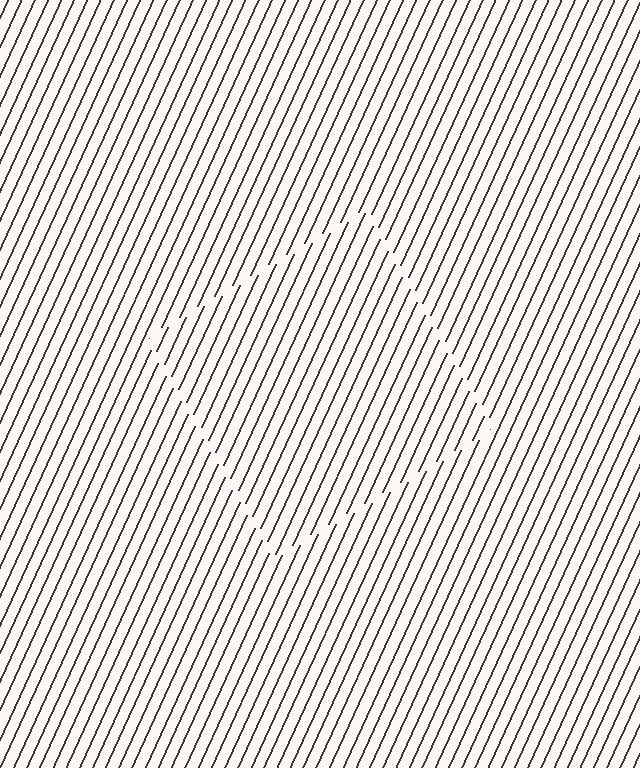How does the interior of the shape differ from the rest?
The interior of the shape contains the same grating, shifted by half a period — the contour is defined by the phase discontinuity where line-ends from the inner and outer gratings abut.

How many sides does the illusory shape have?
4 sides — the line-ends trace a square.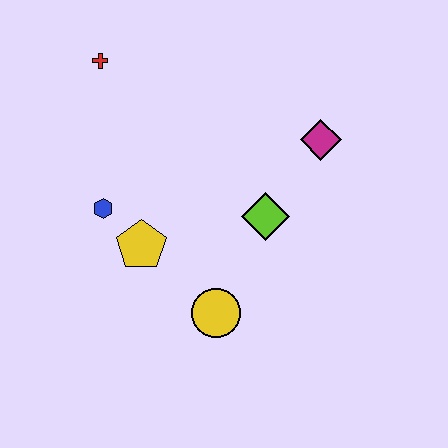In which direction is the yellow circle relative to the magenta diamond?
The yellow circle is below the magenta diamond.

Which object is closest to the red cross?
The blue hexagon is closest to the red cross.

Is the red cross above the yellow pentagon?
Yes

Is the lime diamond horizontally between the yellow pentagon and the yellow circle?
No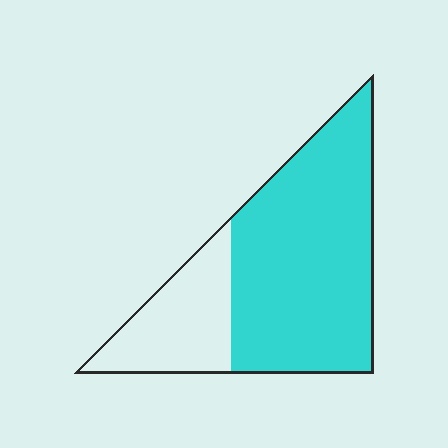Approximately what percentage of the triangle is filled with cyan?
Approximately 75%.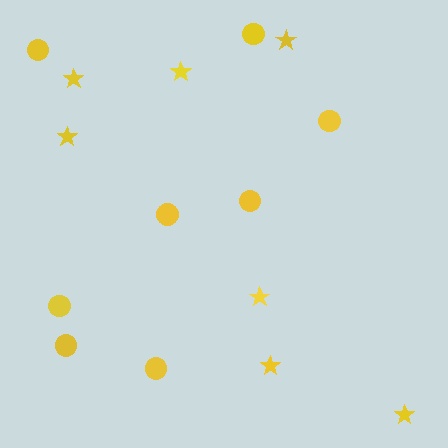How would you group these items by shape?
There are 2 groups: one group of circles (8) and one group of stars (7).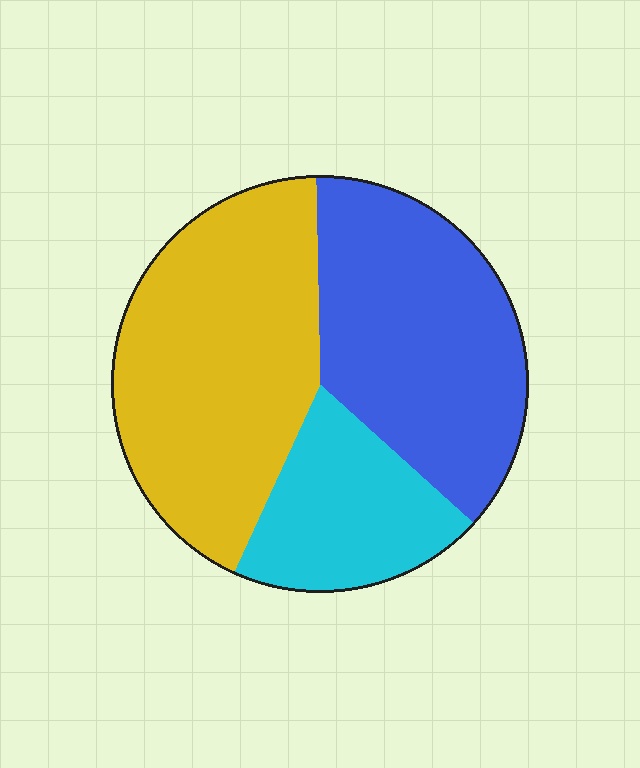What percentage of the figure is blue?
Blue covers around 35% of the figure.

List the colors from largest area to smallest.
From largest to smallest: yellow, blue, cyan.